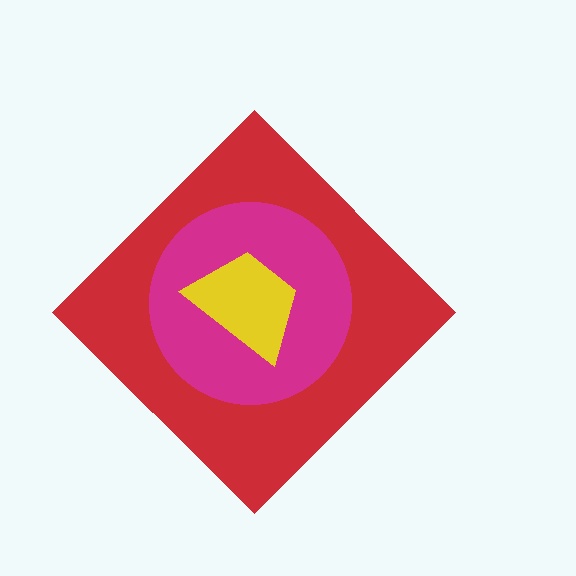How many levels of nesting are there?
3.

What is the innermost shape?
The yellow trapezoid.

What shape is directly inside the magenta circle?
The yellow trapezoid.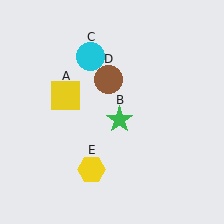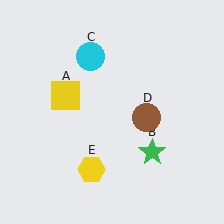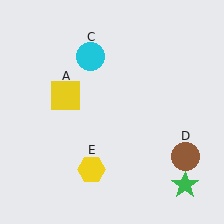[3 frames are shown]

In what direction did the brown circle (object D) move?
The brown circle (object D) moved down and to the right.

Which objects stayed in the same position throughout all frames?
Yellow square (object A) and cyan circle (object C) and yellow hexagon (object E) remained stationary.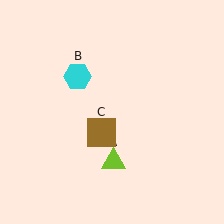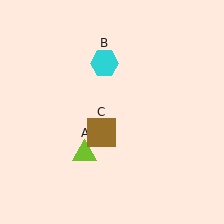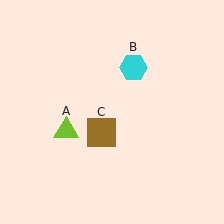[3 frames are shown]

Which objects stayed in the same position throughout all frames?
Brown square (object C) remained stationary.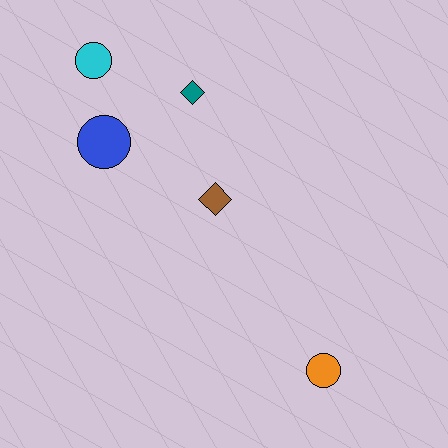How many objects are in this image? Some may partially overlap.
There are 5 objects.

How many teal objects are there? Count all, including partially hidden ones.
There is 1 teal object.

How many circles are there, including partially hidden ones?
There are 3 circles.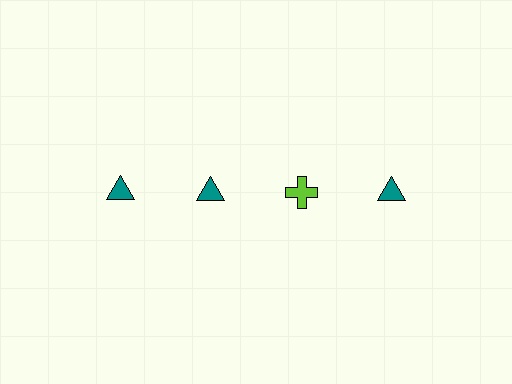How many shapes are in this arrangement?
There are 4 shapes arranged in a grid pattern.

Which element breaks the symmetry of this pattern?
The lime cross in the top row, center column breaks the symmetry. All other shapes are teal triangles.